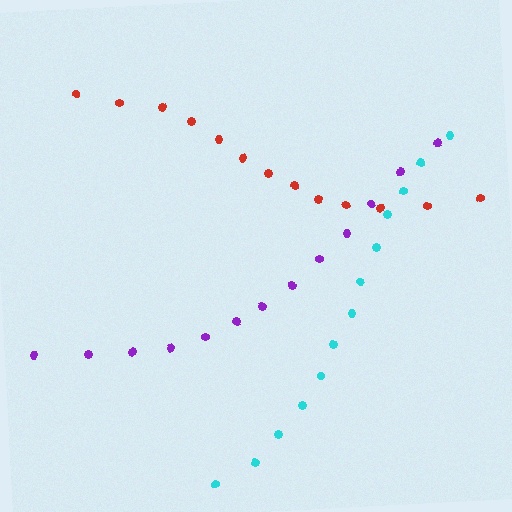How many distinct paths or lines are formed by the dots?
There are 3 distinct paths.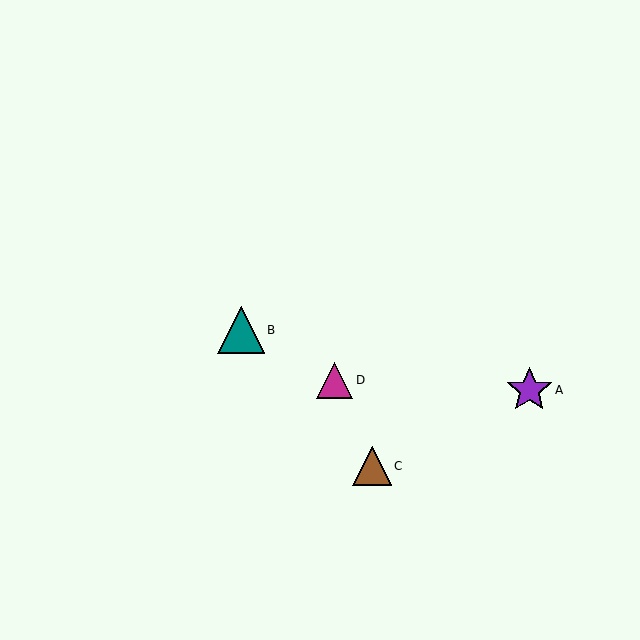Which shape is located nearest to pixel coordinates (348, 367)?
The magenta triangle (labeled D) at (335, 380) is nearest to that location.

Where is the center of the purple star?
The center of the purple star is at (529, 390).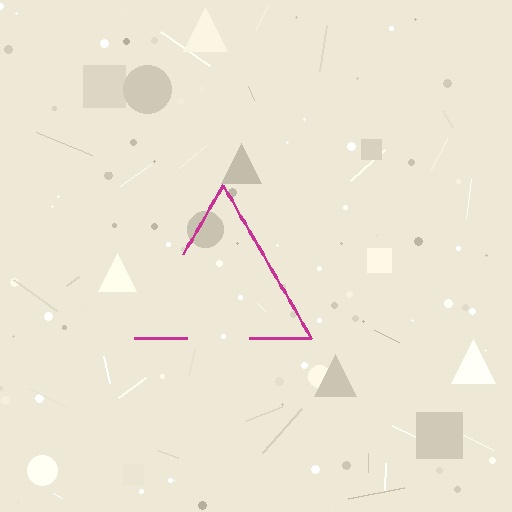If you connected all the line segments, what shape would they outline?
They would outline a triangle.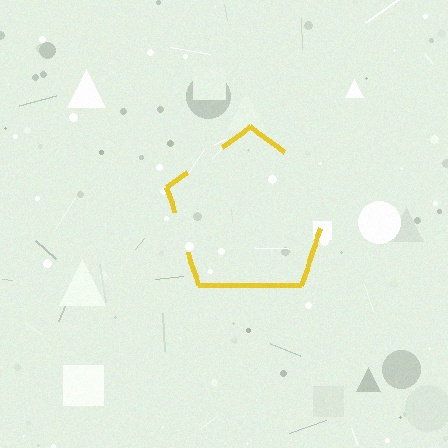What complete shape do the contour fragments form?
The contour fragments form a pentagon.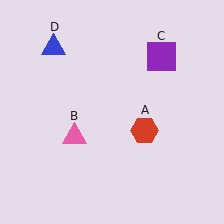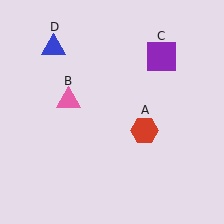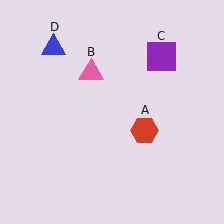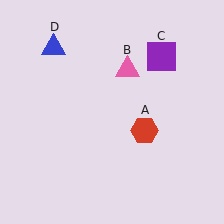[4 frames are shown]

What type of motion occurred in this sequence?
The pink triangle (object B) rotated clockwise around the center of the scene.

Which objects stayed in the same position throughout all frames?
Red hexagon (object A) and purple square (object C) and blue triangle (object D) remained stationary.